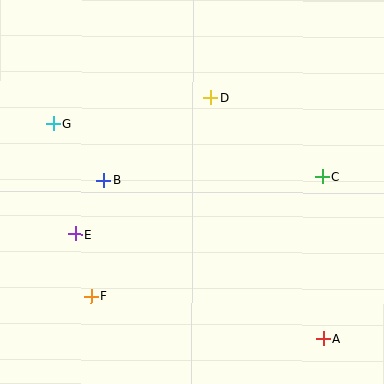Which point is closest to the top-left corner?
Point G is closest to the top-left corner.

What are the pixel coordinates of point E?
Point E is at (75, 234).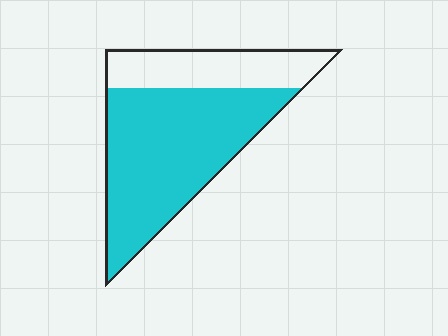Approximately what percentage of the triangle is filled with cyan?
Approximately 70%.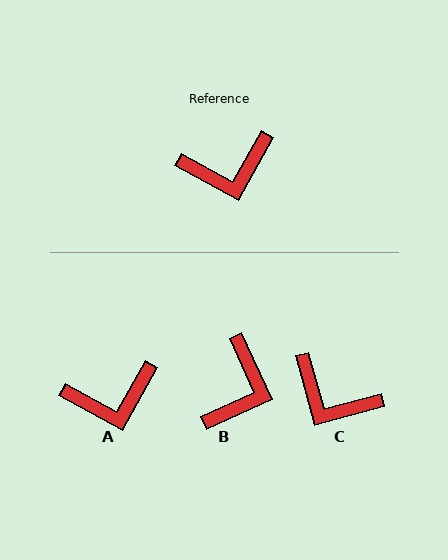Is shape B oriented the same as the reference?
No, it is off by about 54 degrees.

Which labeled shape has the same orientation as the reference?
A.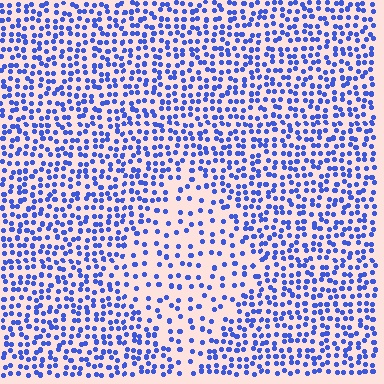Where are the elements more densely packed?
The elements are more densely packed outside the diamond boundary.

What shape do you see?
I see a diamond.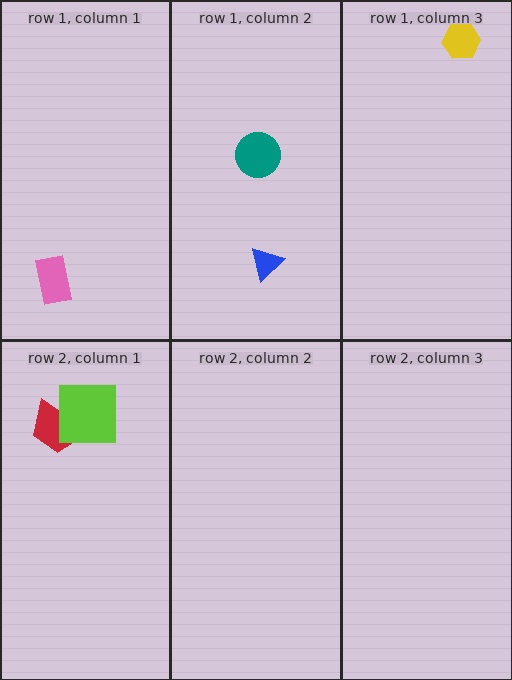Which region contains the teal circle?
The row 1, column 2 region.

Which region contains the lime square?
The row 2, column 1 region.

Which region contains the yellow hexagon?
The row 1, column 3 region.